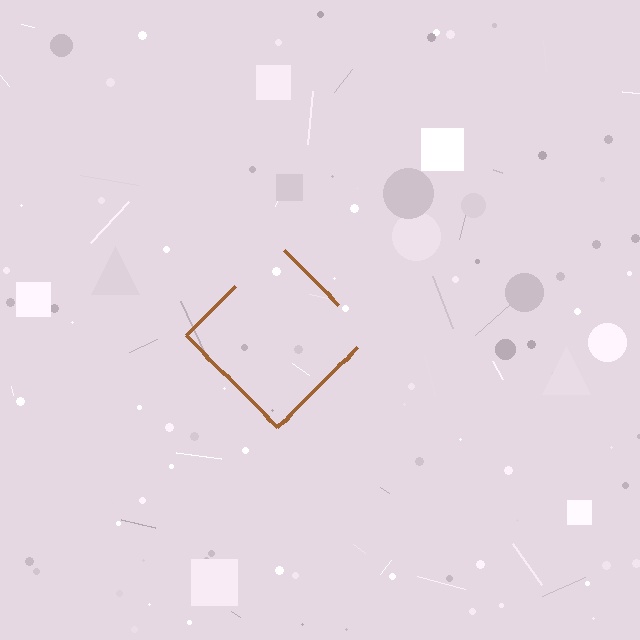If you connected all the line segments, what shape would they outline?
They would outline a diamond.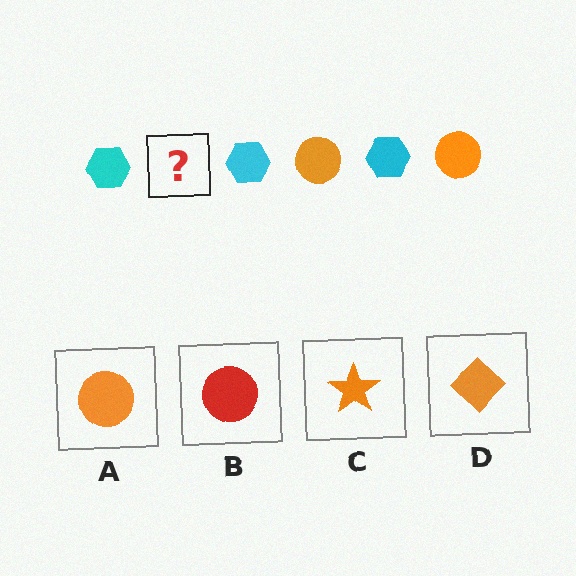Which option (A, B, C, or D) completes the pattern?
A.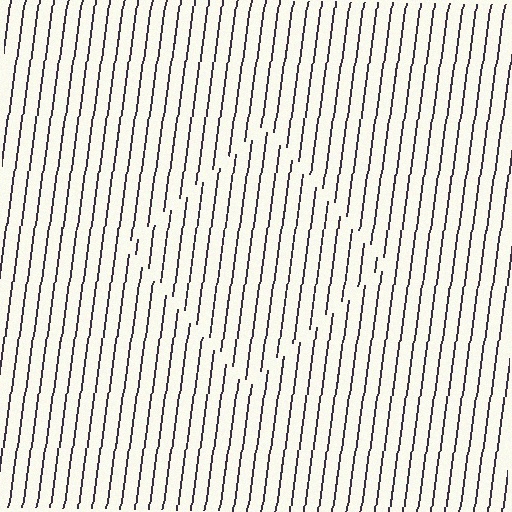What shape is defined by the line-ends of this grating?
An illusory square. The interior of the shape contains the same grating, shifted by half a period — the contour is defined by the phase discontinuity where line-ends from the inner and outer gratings abut.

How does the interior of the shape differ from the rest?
The interior of the shape contains the same grating, shifted by half a period — the contour is defined by the phase discontinuity where line-ends from the inner and outer gratings abut.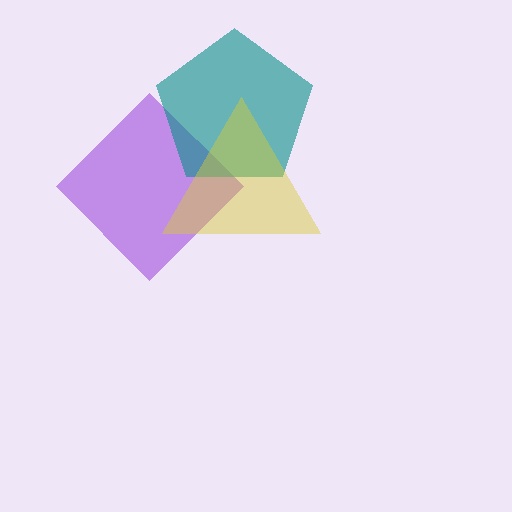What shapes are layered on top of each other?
The layered shapes are: a purple diamond, a teal pentagon, a yellow triangle.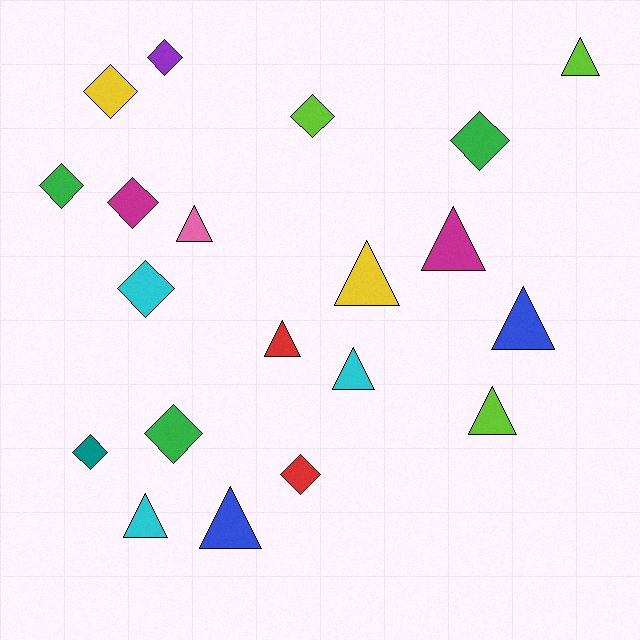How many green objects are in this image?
There are 3 green objects.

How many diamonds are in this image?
There are 10 diamonds.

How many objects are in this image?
There are 20 objects.